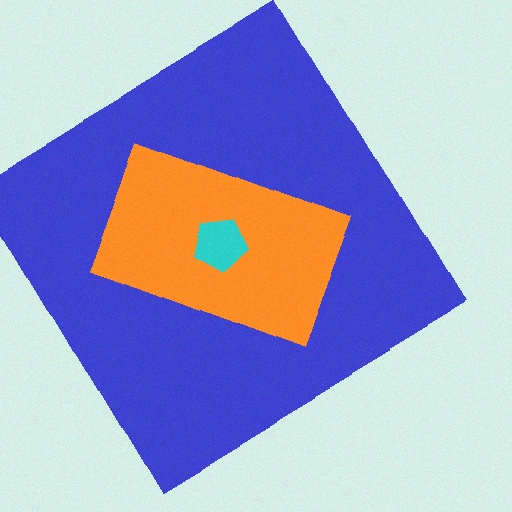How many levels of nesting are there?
3.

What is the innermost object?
The cyan pentagon.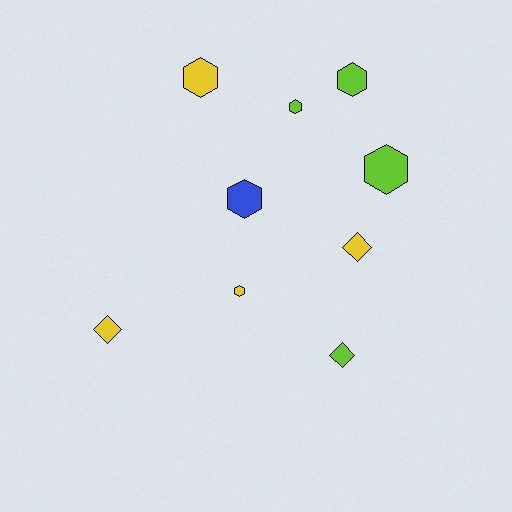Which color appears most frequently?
Yellow, with 4 objects.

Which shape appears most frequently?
Hexagon, with 6 objects.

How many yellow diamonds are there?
There are 2 yellow diamonds.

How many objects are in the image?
There are 9 objects.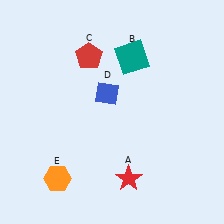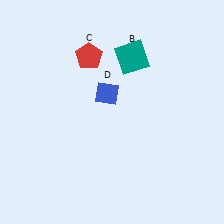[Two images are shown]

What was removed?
The orange hexagon (E), the red star (A) were removed in Image 2.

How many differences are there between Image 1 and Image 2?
There are 2 differences between the two images.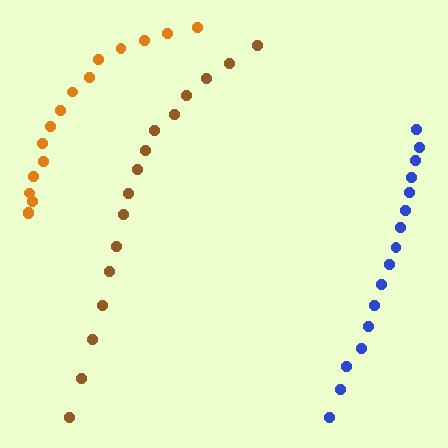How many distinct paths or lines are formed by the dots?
There are 3 distinct paths.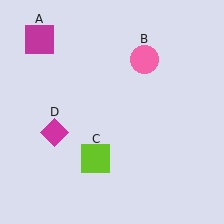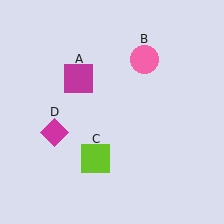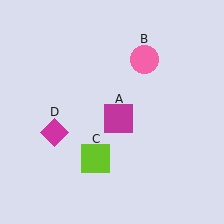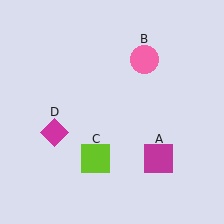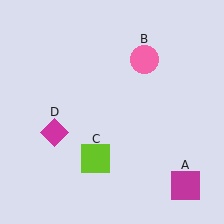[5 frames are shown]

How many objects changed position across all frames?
1 object changed position: magenta square (object A).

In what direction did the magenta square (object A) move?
The magenta square (object A) moved down and to the right.